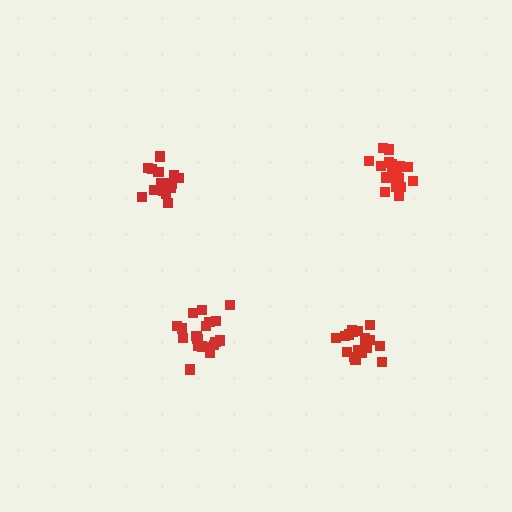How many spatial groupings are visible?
There are 4 spatial groupings.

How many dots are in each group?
Group 1: 19 dots, Group 2: 19 dots, Group 3: 15 dots, Group 4: 18 dots (71 total).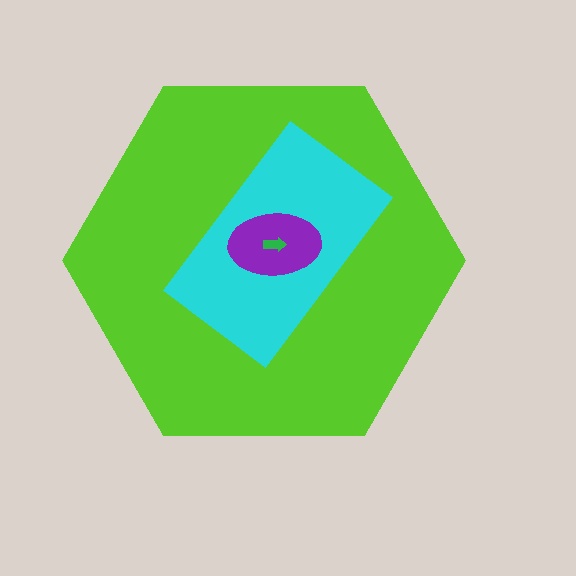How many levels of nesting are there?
4.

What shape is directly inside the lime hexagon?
The cyan rectangle.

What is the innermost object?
The green arrow.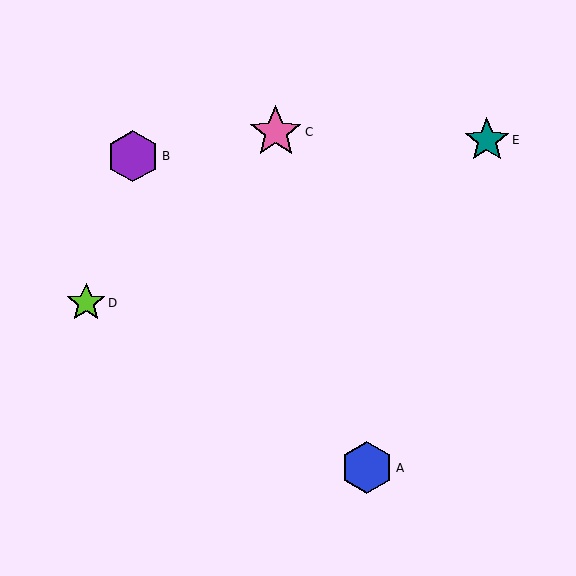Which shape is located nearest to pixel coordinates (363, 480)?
The blue hexagon (labeled A) at (367, 468) is nearest to that location.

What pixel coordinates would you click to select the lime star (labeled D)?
Click at (86, 303) to select the lime star D.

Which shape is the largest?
The pink star (labeled C) is the largest.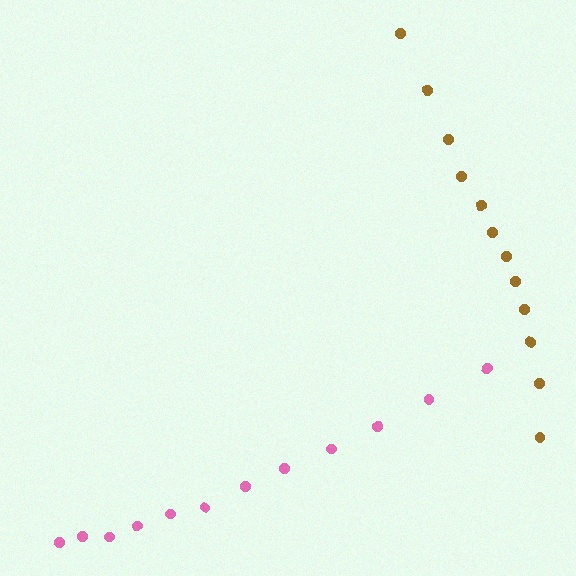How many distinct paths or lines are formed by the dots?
There are 2 distinct paths.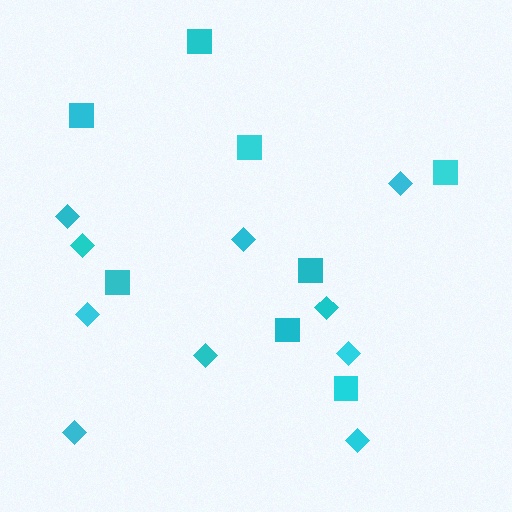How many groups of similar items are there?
There are 2 groups: one group of squares (8) and one group of diamonds (10).